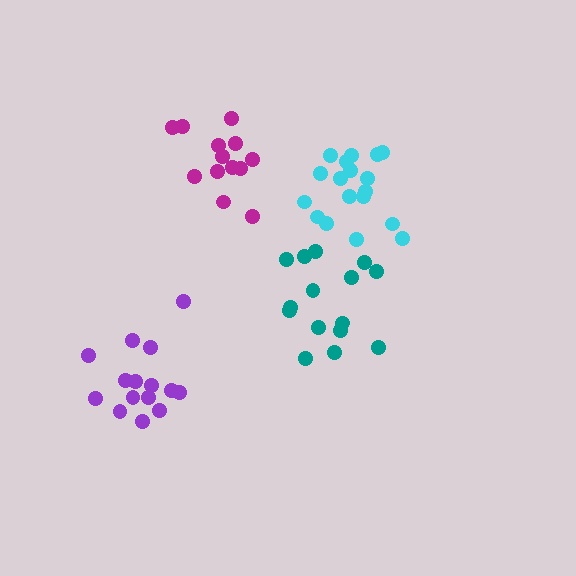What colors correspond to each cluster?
The clusters are colored: teal, magenta, cyan, purple.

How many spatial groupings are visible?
There are 4 spatial groupings.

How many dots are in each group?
Group 1: 15 dots, Group 2: 14 dots, Group 3: 18 dots, Group 4: 15 dots (62 total).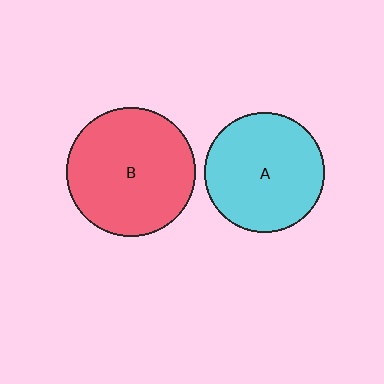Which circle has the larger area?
Circle B (red).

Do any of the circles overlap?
No, none of the circles overlap.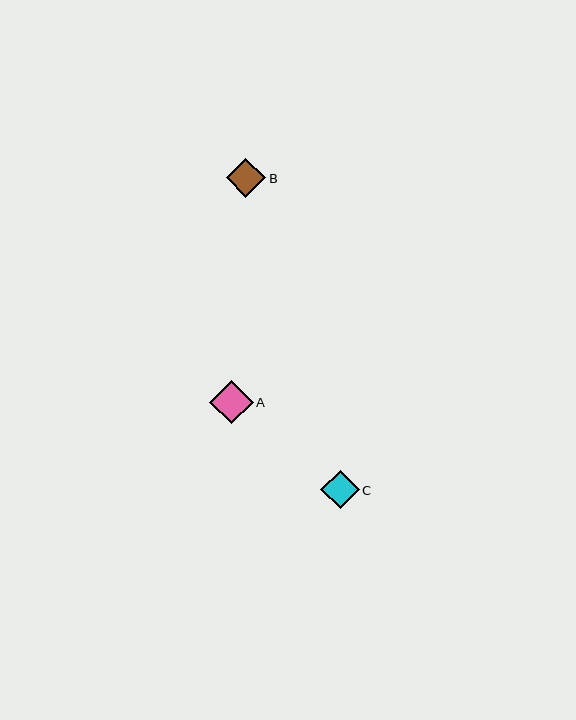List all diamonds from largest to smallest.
From largest to smallest: A, B, C.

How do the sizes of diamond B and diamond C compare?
Diamond B and diamond C are approximately the same size.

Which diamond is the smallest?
Diamond C is the smallest with a size of approximately 39 pixels.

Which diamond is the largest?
Diamond A is the largest with a size of approximately 43 pixels.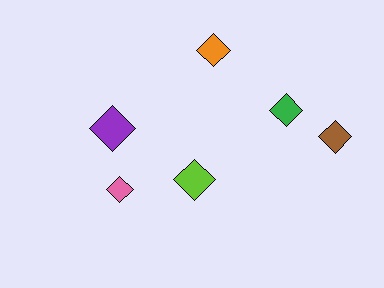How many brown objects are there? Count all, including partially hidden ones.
There is 1 brown object.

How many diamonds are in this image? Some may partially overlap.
There are 6 diamonds.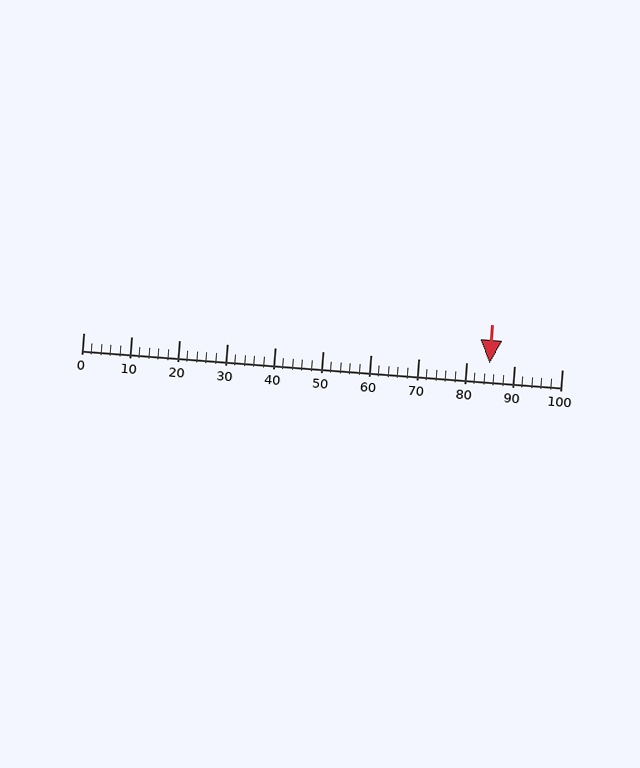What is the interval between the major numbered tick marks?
The major tick marks are spaced 10 units apart.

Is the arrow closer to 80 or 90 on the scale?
The arrow is closer to 80.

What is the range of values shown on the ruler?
The ruler shows values from 0 to 100.